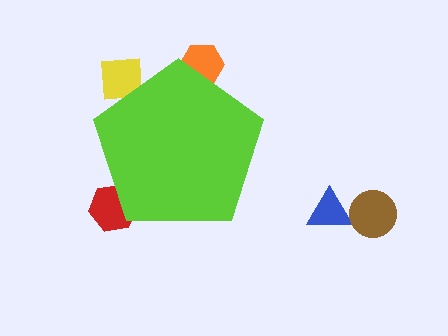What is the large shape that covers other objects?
A lime pentagon.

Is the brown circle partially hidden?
No, the brown circle is fully visible.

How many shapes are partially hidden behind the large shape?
3 shapes are partially hidden.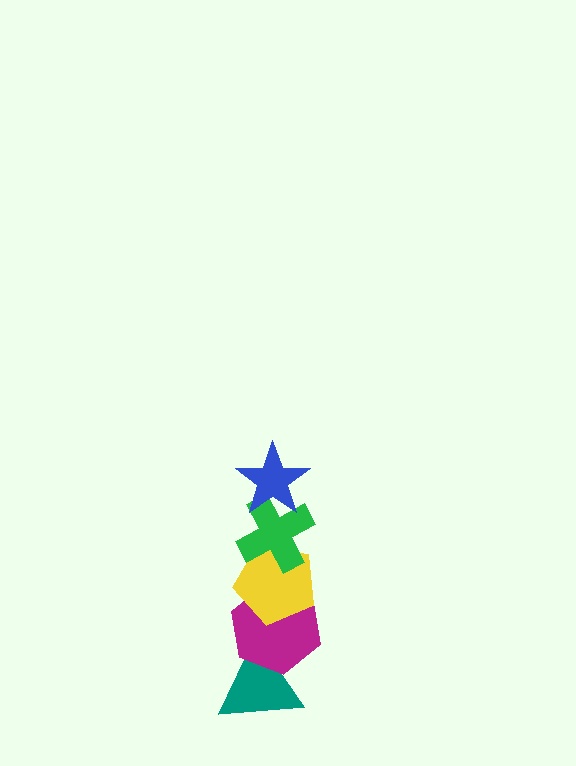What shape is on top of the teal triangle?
The magenta hexagon is on top of the teal triangle.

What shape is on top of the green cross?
The blue star is on top of the green cross.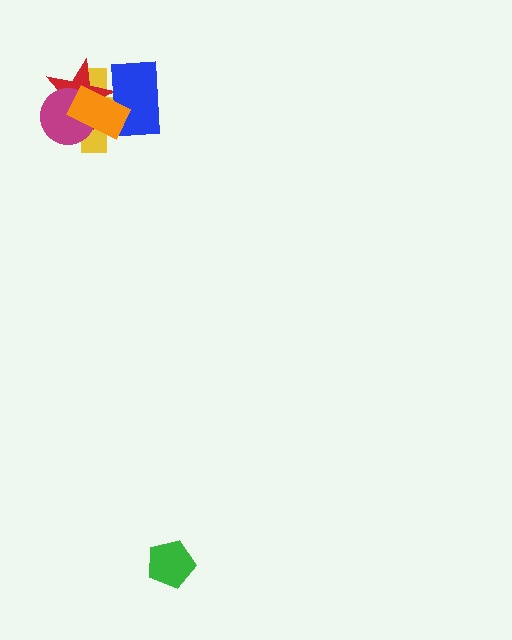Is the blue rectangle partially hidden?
Yes, it is partially covered by another shape.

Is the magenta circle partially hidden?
Yes, it is partially covered by another shape.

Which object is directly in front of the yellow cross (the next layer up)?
The red star is directly in front of the yellow cross.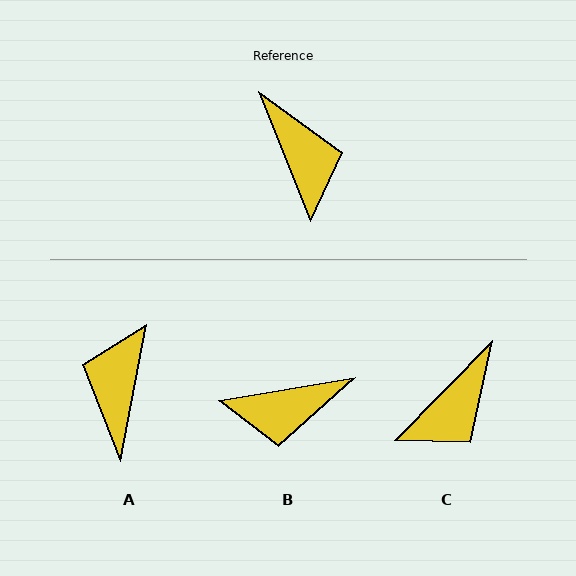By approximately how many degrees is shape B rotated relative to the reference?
Approximately 102 degrees clockwise.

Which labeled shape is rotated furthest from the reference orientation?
A, about 147 degrees away.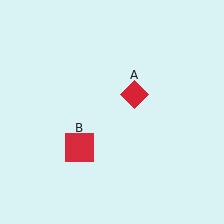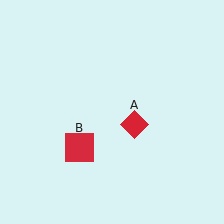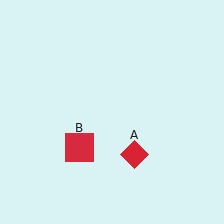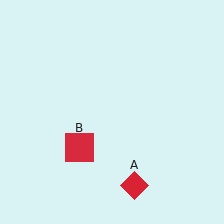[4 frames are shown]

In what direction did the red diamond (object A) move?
The red diamond (object A) moved down.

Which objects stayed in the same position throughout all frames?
Red square (object B) remained stationary.